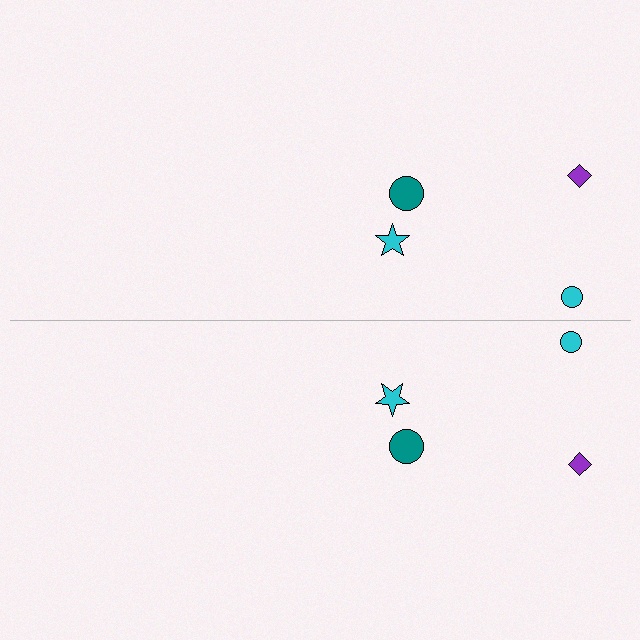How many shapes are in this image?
There are 8 shapes in this image.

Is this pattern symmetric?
Yes, this pattern has bilateral (reflection) symmetry.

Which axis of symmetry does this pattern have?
The pattern has a horizontal axis of symmetry running through the center of the image.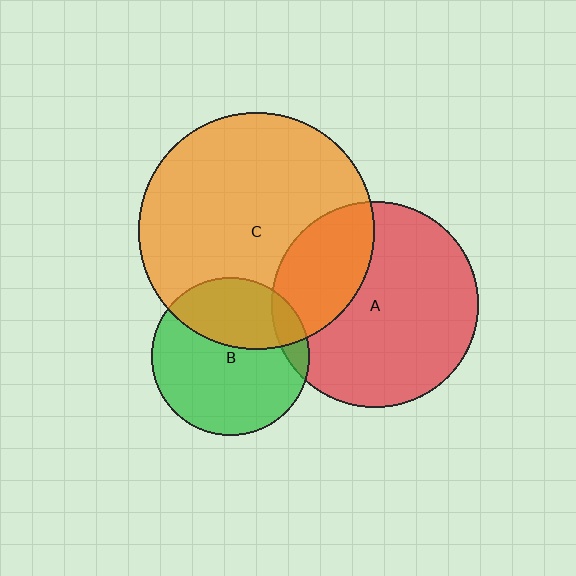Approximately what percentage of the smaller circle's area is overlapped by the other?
Approximately 30%.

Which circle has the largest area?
Circle C (orange).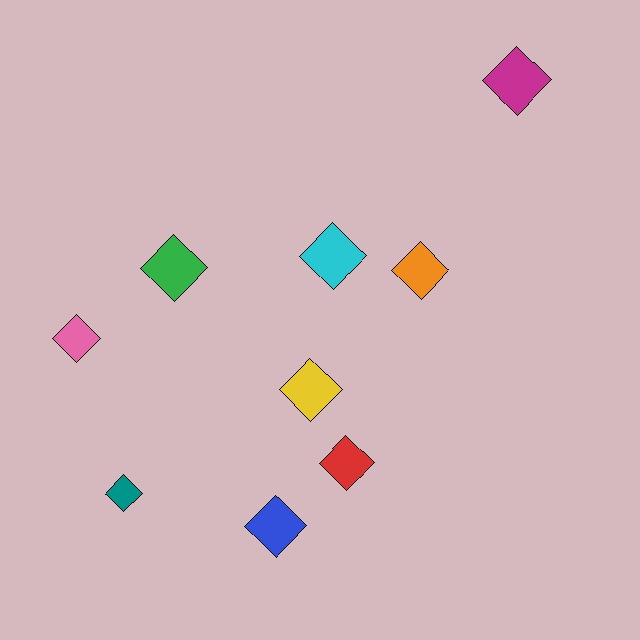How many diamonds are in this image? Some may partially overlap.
There are 9 diamonds.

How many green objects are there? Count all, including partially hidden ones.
There is 1 green object.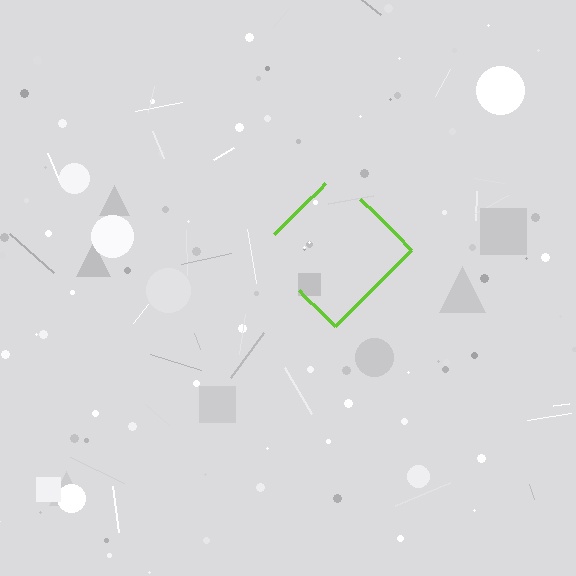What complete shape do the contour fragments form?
The contour fragments form a diamond.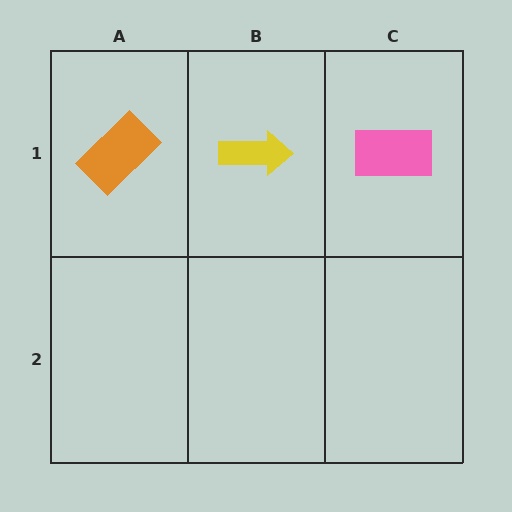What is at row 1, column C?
A pink rectangle.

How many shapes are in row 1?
3 shapes.